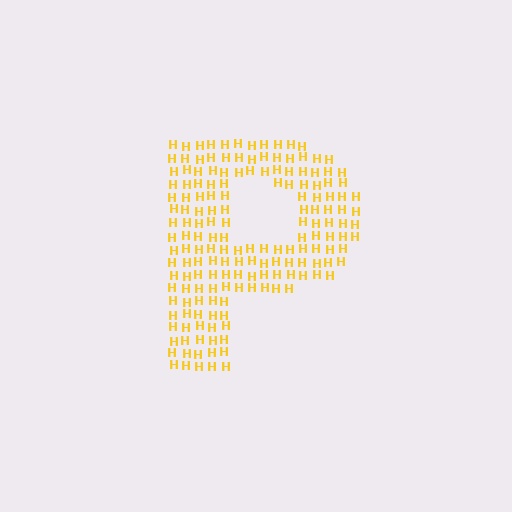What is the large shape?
The large shape is the letter P.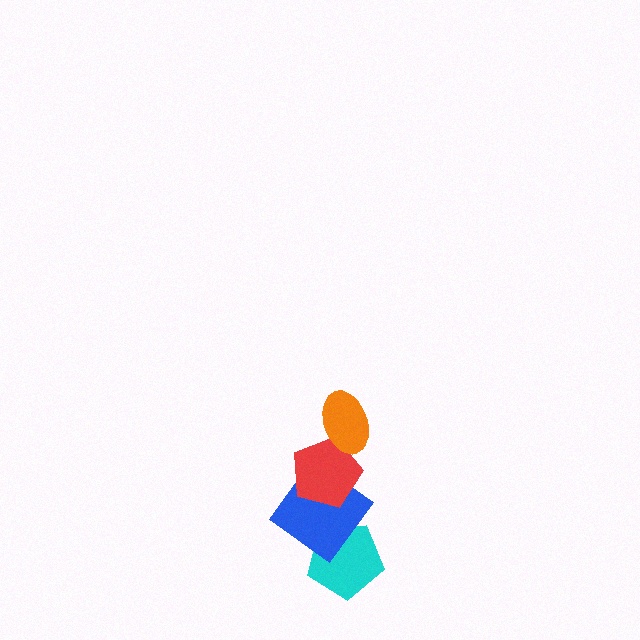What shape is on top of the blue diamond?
The red pentagon is on top of the blue diamond.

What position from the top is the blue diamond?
The blue diamond is 3rd from the top.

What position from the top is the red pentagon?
The red pentagon is 2nd from the top.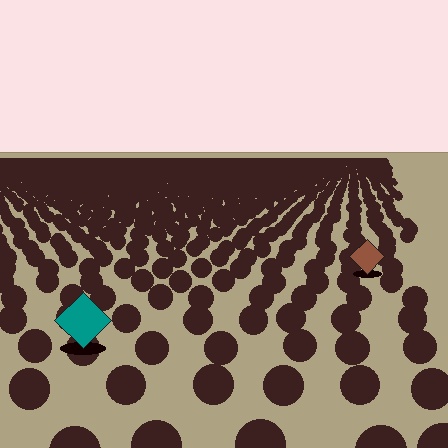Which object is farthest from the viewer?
The brown diamond is farthest from the viewer. It appears smaller and the ground texture around it is denser.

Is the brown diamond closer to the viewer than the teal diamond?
No. The teal diamond is closer — you can tell from the texture gradient: the ground texture is coarser near it.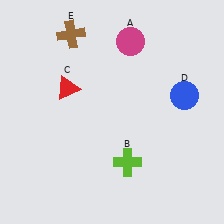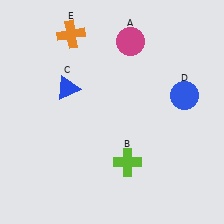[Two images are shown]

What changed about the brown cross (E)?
In Image 1, E is brown. In Image 2, it changed to orange.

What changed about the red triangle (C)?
In Image 1, C is red. In Image 2, it changed to blue.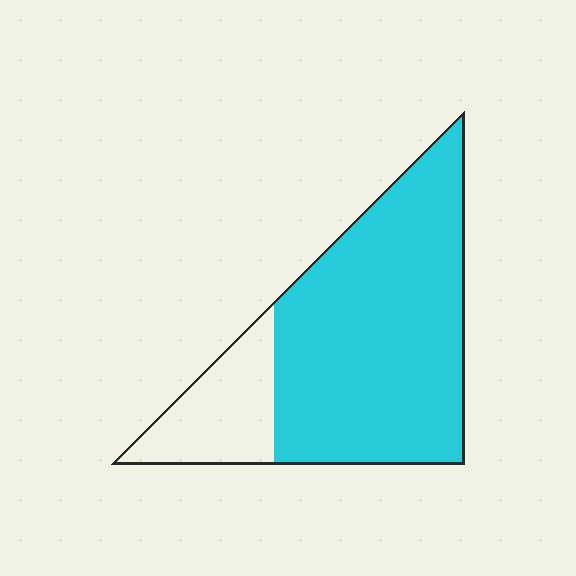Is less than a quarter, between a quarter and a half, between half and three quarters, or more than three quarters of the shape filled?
More than three quarters.